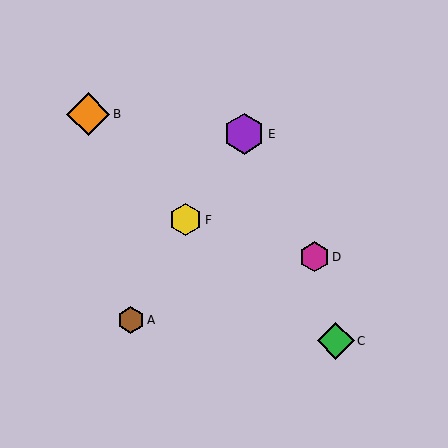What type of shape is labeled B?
Shape B is an orange diamond.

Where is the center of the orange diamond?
The center of the orange diamond is at (88, 114).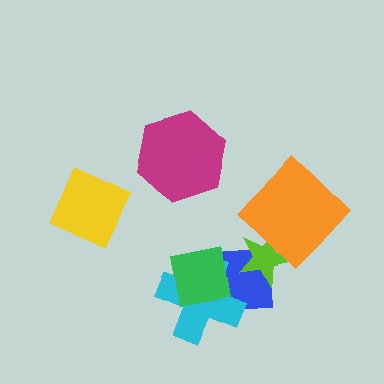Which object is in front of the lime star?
The orange diamond is in front of the lime star.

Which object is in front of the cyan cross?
The green square is in front of the cyan cross.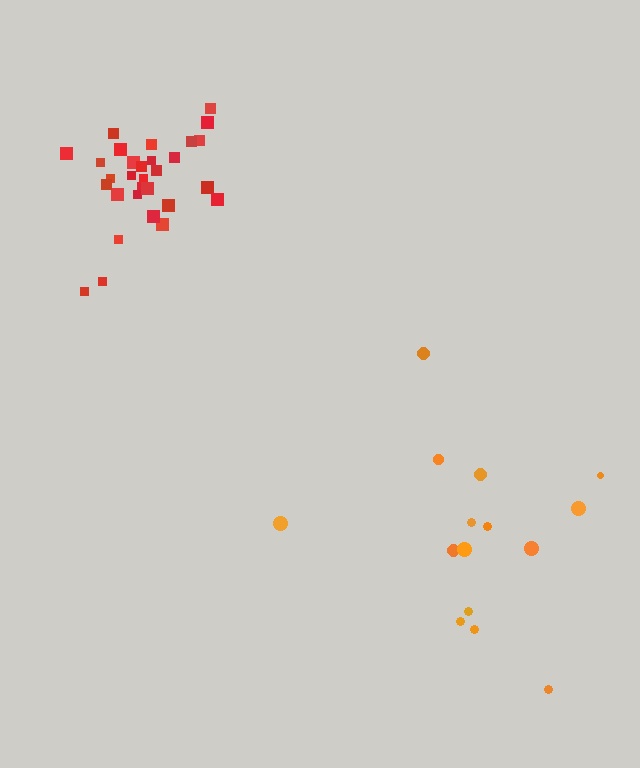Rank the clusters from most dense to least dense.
red, orange.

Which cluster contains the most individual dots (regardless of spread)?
Red (30).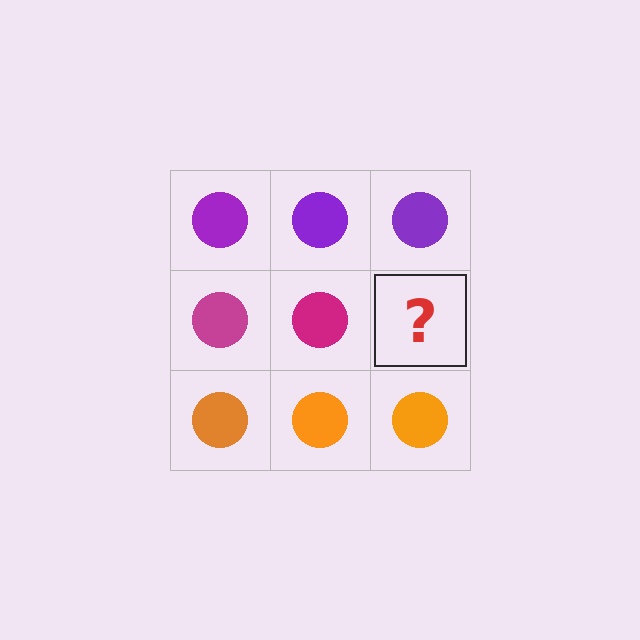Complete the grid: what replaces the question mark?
The question mark should be replaced with a magenta circle.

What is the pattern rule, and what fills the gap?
The rule is that each row has a consistent color. The gap should be filled with a magenta circle.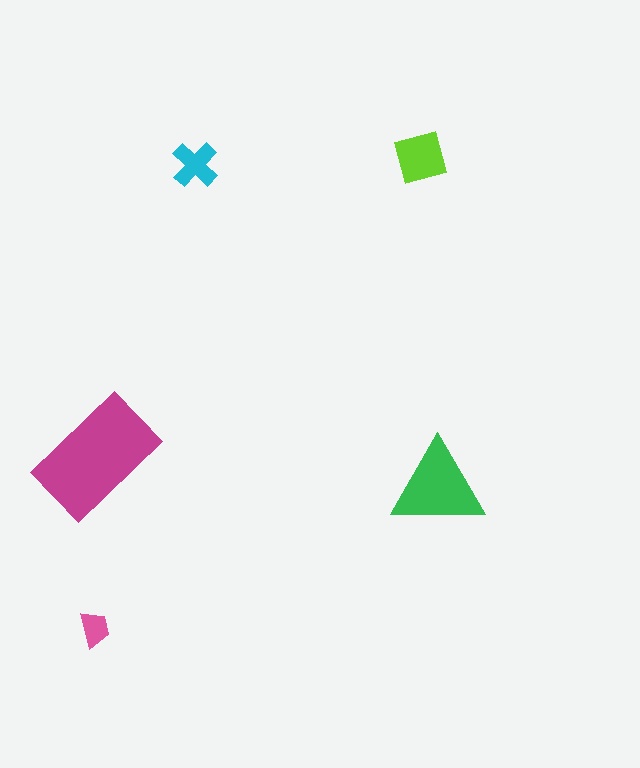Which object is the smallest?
The pink trapezoid.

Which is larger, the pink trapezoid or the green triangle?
The green triangle.